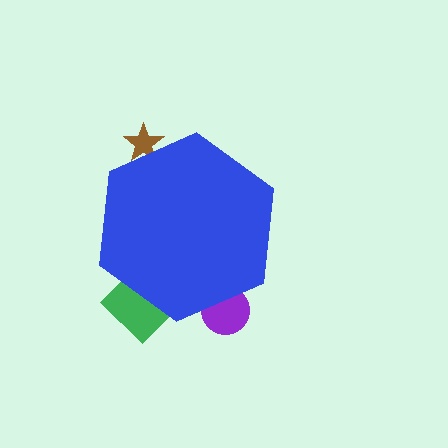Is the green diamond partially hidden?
Yes, the green diamond is partially hidden behind the blue hexagon.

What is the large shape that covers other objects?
A blue hexagon.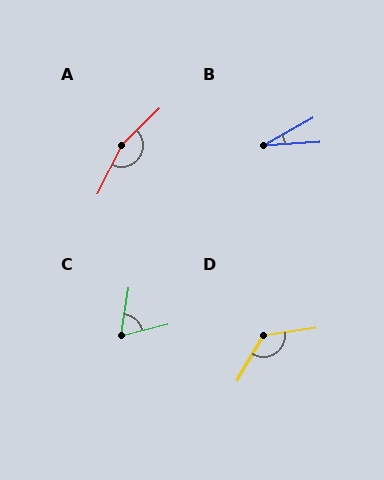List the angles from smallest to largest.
B (25°), C (67°), D (129°), A (161°).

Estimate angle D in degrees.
Approximately 129 degrees.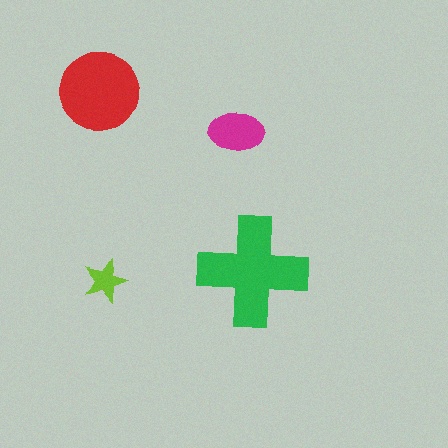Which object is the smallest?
The lime star.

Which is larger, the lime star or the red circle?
The red circle.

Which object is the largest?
The green cross.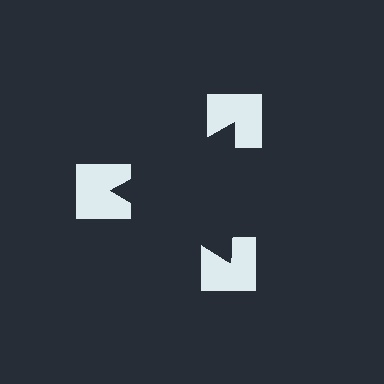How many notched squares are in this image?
There are 3 — one at each vertex of the illusory triangle.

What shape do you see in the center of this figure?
An illusory triangle — its edges are inferred from the aligned wedge cuts in the notched squares, not physically drawn.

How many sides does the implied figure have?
3 sides.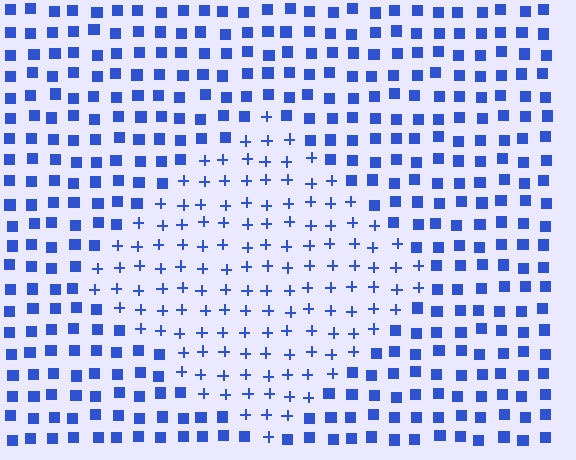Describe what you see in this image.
The image is filled with small blue elements arranged in a uniform grid. A diamond-shaped region contains plus signs, while the surrounding area contains squares. The boundary is defined purely by the change in element shape.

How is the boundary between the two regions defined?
The boundary is defined by a change in element shape: plus signs inside vs. squares outside. All elements share the same color and spacing.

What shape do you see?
I see a diamond.